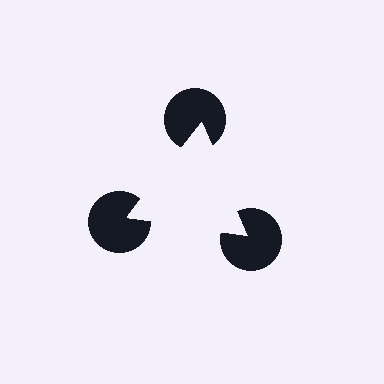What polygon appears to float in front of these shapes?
An illusory triangle — its edges are inferred from the aligned wedge cuts in the pac-man discs, not physically drawn.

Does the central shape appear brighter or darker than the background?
It typically appears slightly brighter than the background, even though no actual brightness change is drawn.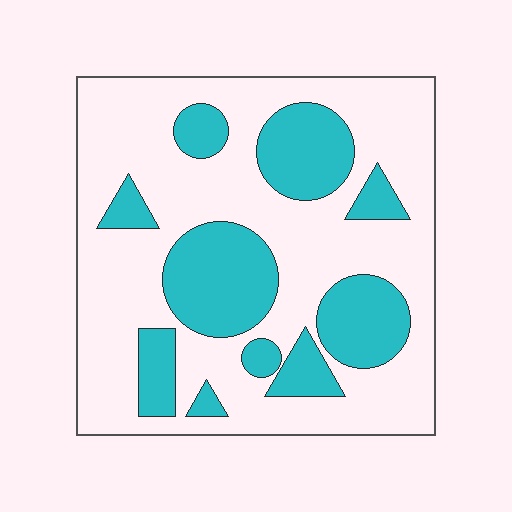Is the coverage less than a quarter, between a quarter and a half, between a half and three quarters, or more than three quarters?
Between a quarter and a half.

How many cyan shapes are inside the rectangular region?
10.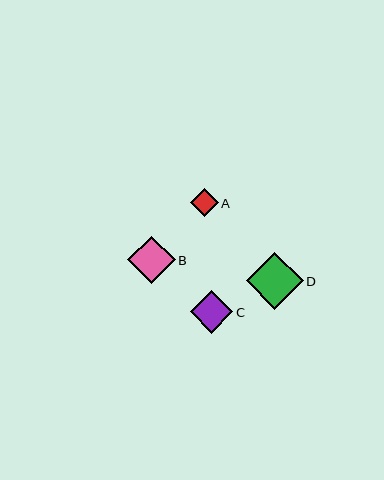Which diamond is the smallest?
Diamond A is the smallest with a size of approximately 28 pixels.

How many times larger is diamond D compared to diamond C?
Diamond D is approximately 1.3 times the size of diamond C.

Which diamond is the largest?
Diamond D is the largest with a size of approximately 56 pixels.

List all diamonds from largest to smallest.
From largest to smallest: D, B, C, A.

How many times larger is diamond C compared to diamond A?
Diamond C is approximately 1.5 times the size of diamond A.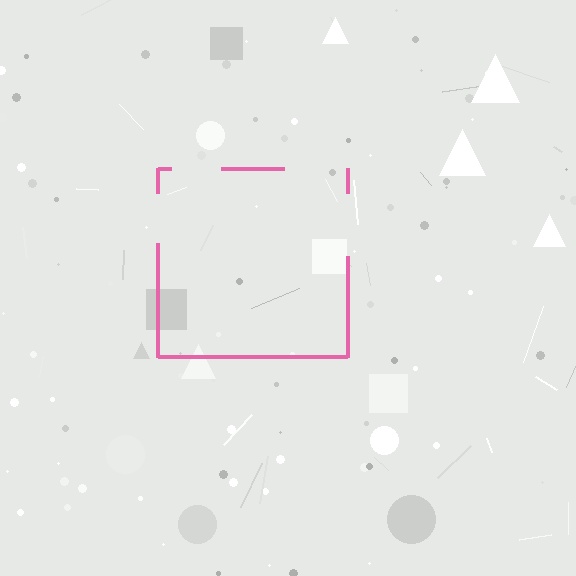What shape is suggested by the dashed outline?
The dashed outline suggests a square.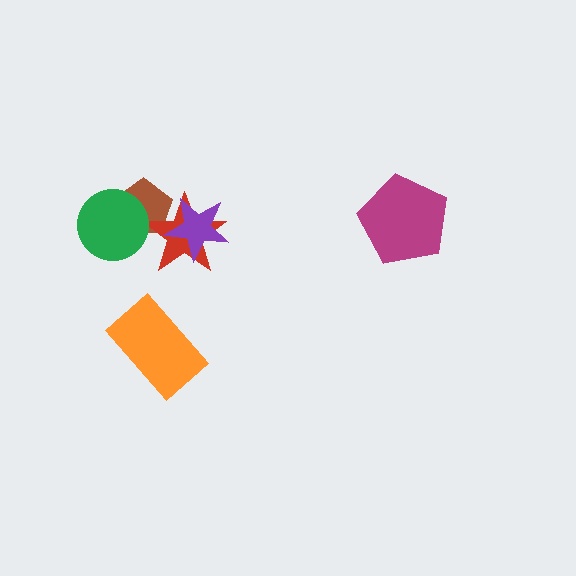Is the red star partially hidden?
Yes, it is partially covered by another shape.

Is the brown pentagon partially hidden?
Yes, it is partially covered by another shape.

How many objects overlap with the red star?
2 objects overlap with the red star.